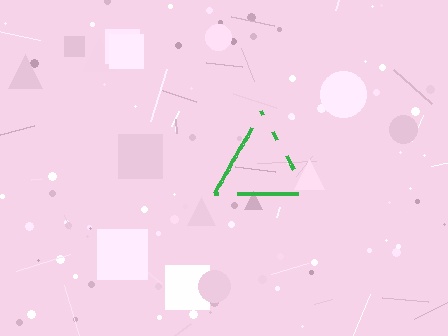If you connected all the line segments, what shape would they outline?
They would outline a triangle.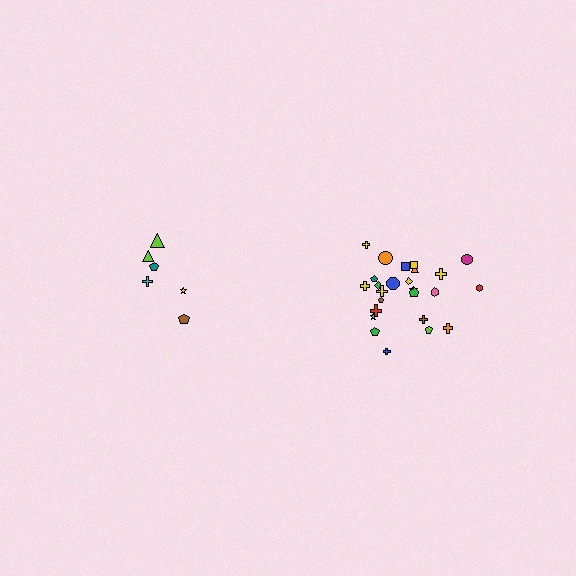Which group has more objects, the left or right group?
The right group.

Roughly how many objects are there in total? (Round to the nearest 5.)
Roughly 30 objects in total.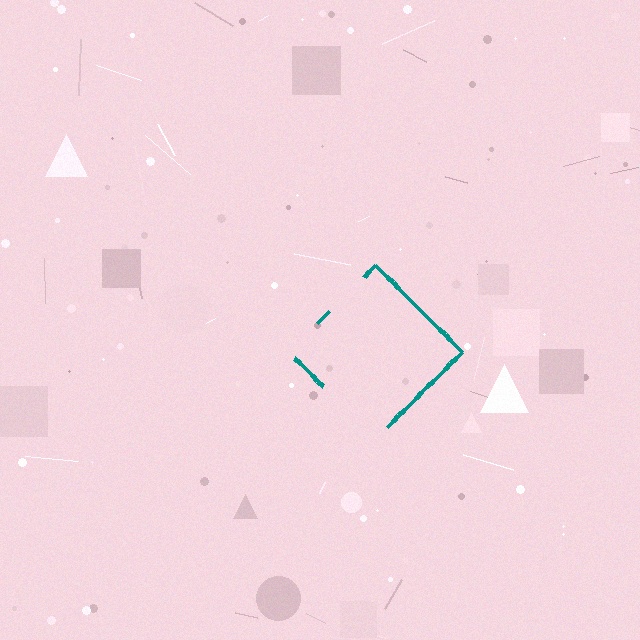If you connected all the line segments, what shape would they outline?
They would outline a diamond.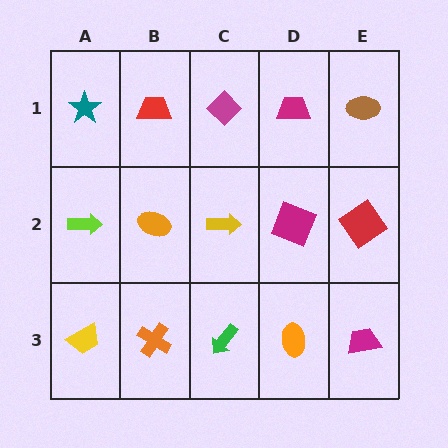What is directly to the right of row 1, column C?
A magenta trapezoid.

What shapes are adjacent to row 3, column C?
A yellow arrow (row 2, column C), an orange cross (row 3, column B), an orange ellipse (row 3, column D).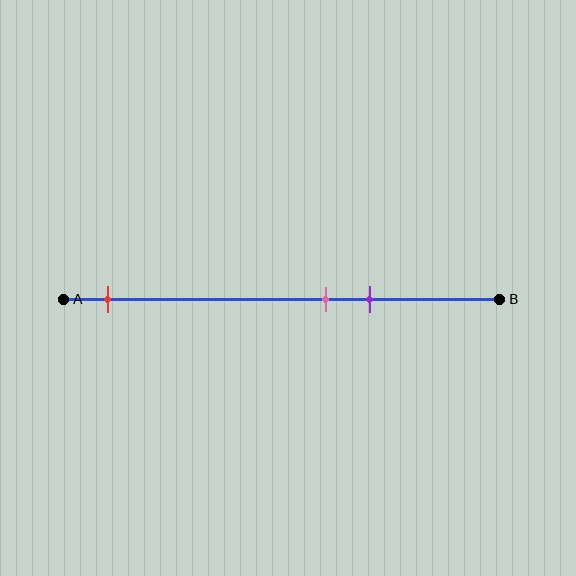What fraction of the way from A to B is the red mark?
The red mark is approximately 10% (0.1) of the way from A to B.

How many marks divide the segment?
There are 3 marks dividing the segment.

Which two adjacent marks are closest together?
The pink and purple marks are the closest adjacent pair.